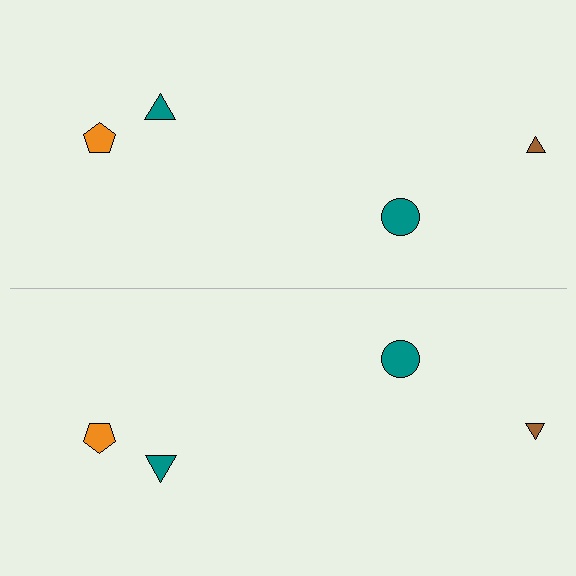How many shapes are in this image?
There are 8 shapes in this image.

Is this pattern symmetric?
Yes, this pattern has bilateral (reflection) symmetry.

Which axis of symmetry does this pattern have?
The pattern has a horizontal axis of symmetry running through the center of the image.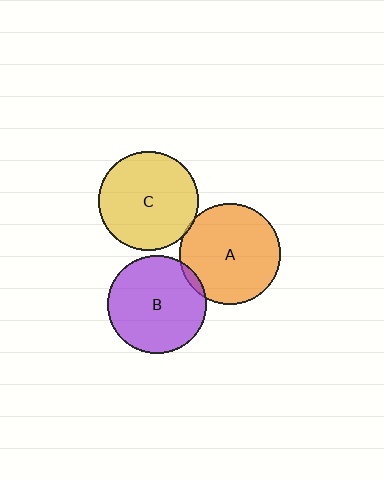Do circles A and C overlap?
Yes.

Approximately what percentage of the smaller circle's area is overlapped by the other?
Approximately 5%.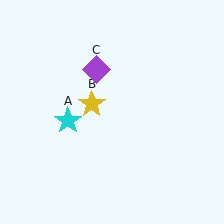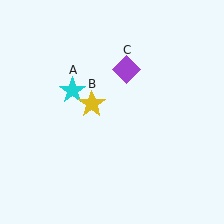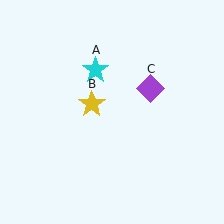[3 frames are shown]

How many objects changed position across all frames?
2 objects changed position: cyan star (object A), purple diamond (object C).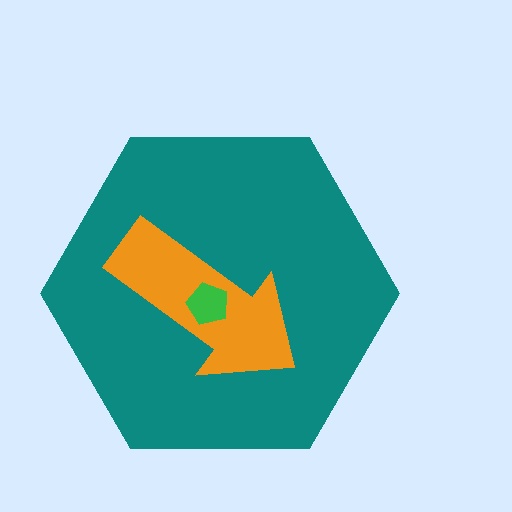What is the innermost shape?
The green pentagon.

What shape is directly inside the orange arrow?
The green pentagon.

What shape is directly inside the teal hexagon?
The orange arrow.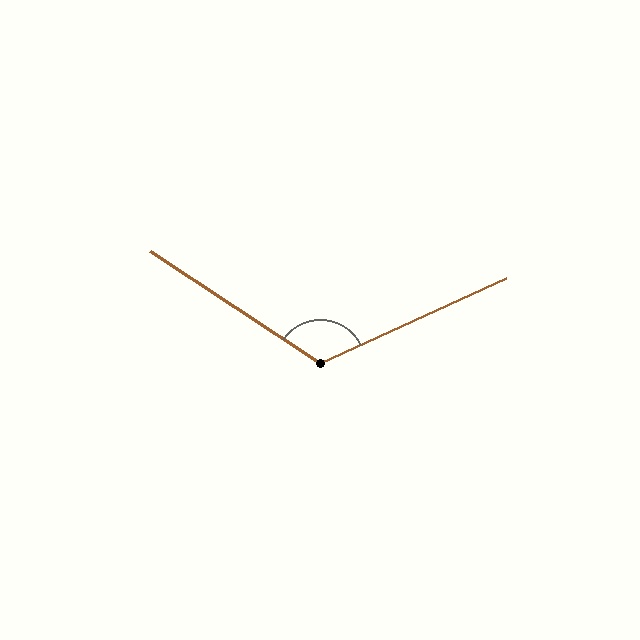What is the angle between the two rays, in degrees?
Approximately 122 degrees.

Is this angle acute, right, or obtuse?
It is obtuse.